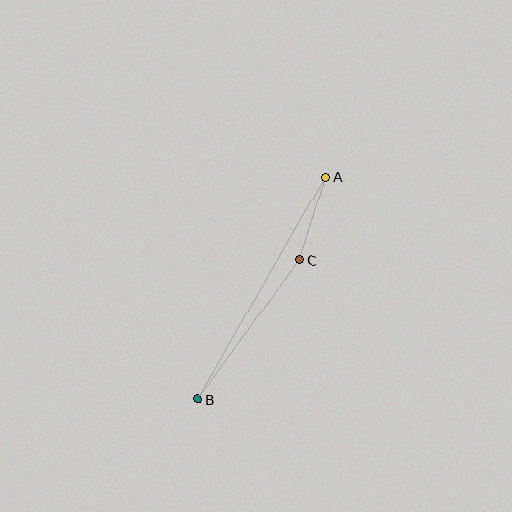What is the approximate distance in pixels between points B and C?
The distance between B and C is approximately 173 pixels.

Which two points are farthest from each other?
Points A and B are farthest from each other.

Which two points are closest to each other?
Points A and C are closest to each other.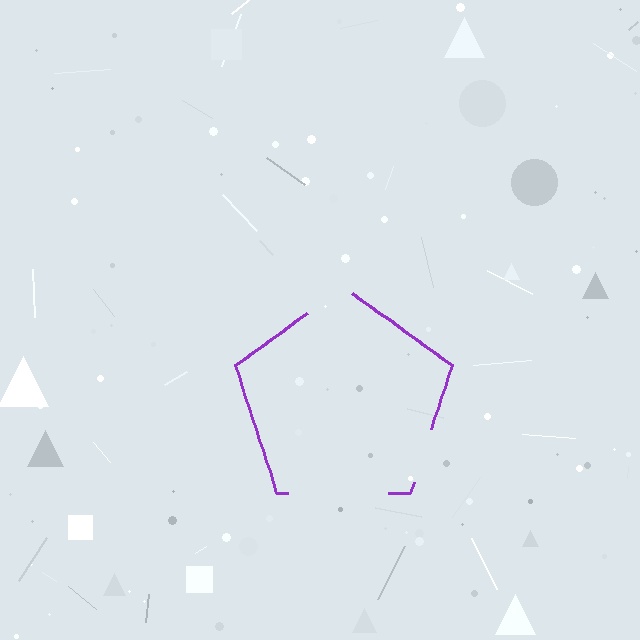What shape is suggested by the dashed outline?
The dashed outline suggests a pentagon.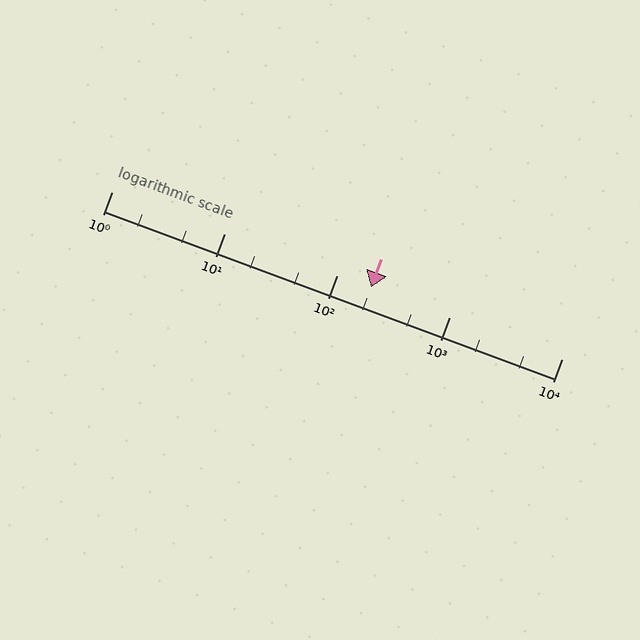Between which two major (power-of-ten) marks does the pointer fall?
The pointer is between 100 and 1000.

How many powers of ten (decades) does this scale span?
The scale spans 4 decades, from 1 to 10000.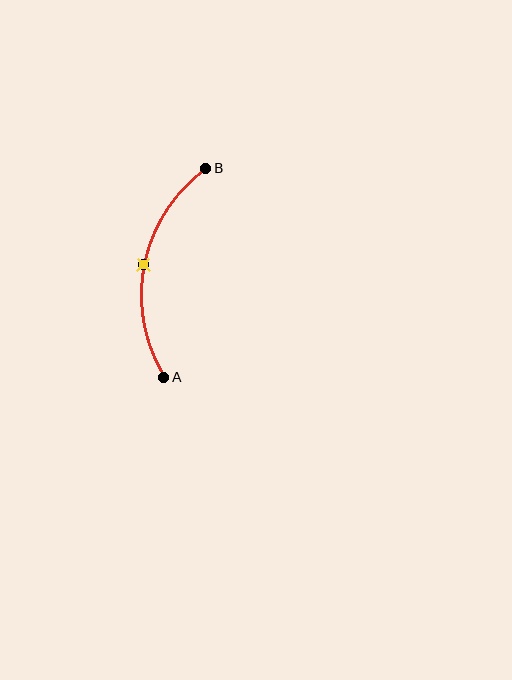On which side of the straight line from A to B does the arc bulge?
The arc bulges to the left of the straight line connecting A and B.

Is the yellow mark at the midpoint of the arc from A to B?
Yes. The yellow mark lies on the arc at equal arc-length from both A and B — it is the arc midpoint.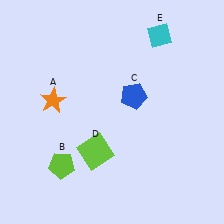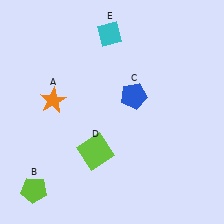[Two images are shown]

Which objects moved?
The objects that moved are: the lime pentagon (B), the cyan diamond (E).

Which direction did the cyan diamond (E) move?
The cyan diamond (E) moved left.